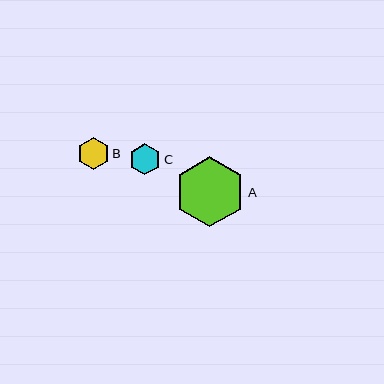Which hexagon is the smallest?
Hexagon C is the smallest with a size of approximately 32 pixels.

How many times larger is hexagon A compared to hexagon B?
Hexagon A is approximately 2.2 times the size of hexagon B.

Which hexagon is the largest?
Hexagon A is the largest with a size of approximately 70 pixels.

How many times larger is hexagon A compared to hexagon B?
Hexagon A is approximately 2.2 times the size of hexagon B.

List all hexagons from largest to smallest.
From largest to smallest: A, B, C.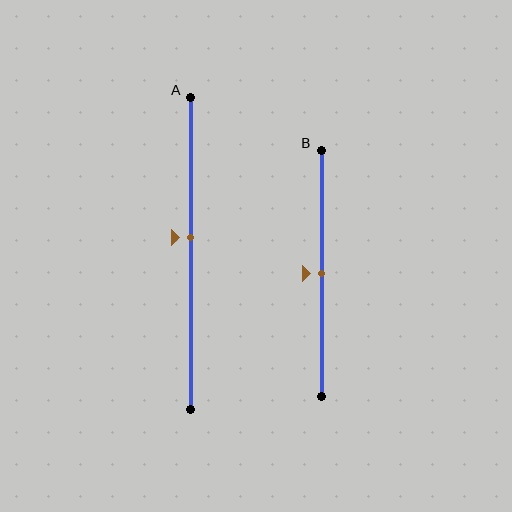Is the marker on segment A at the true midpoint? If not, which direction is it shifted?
No, the marker on segment A is shifted upward by about 5% of the segment length.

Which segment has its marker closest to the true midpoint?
Segment B has its marker closest to the true midpoint.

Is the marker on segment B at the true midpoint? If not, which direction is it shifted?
Yes, the marker on segment B is at the true midpoint.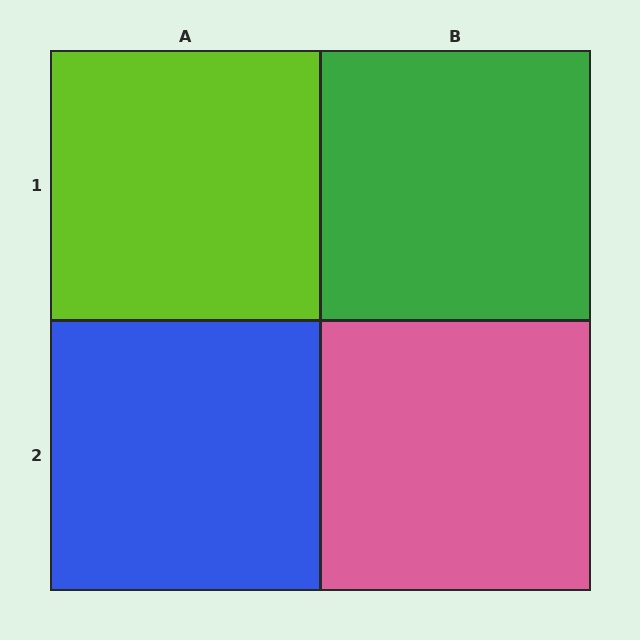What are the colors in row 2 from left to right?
Blue, pink.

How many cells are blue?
1 cell is blue.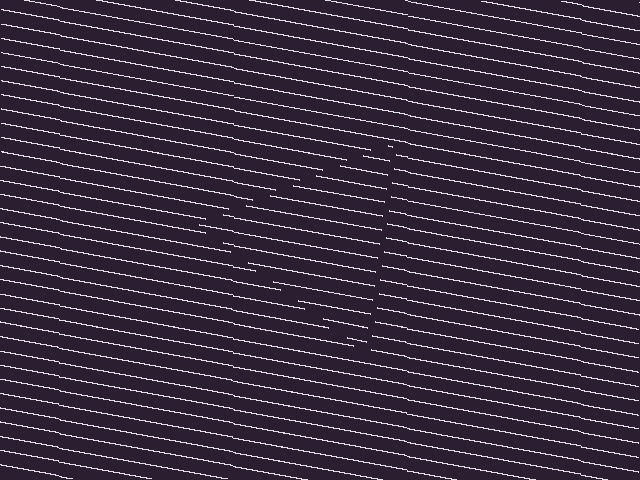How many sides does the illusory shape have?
3 sides — the line-ends trace a triangle.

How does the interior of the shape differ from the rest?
The interior of the shape contains the same grating, shifted by half a period — the contour is defined by the phase discontinuity where line-ends from the inner and outer gratings abut.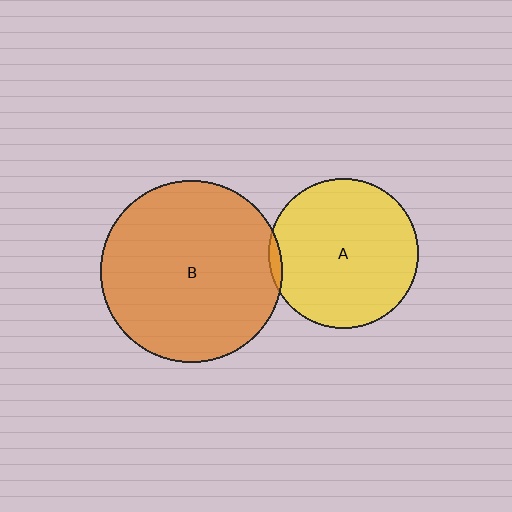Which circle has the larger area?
Circle B (orange).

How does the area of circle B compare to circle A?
Approximately 1.5 times.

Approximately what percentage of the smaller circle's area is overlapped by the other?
Approximately 5%.